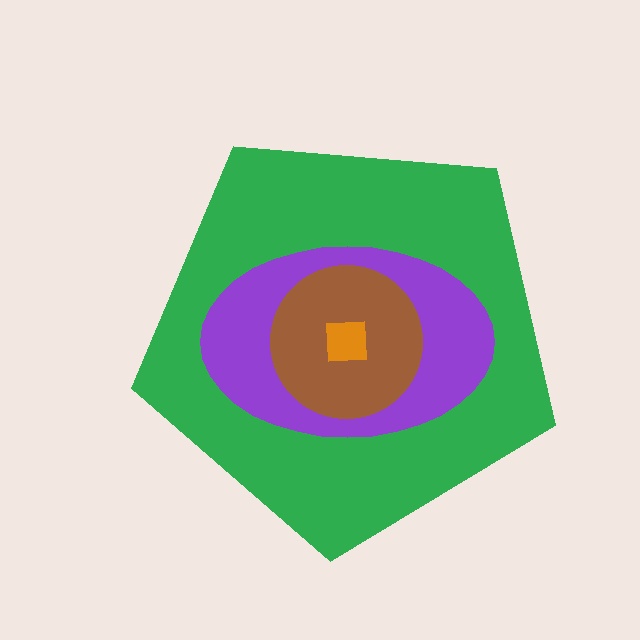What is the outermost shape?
The green pentagon.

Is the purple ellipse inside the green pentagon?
Yes.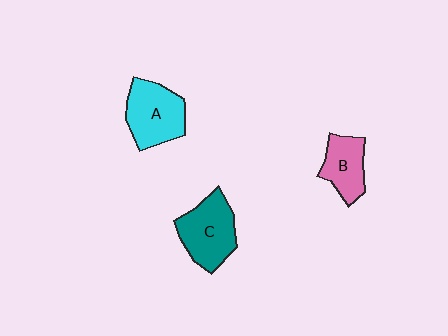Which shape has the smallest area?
Shape B (pink).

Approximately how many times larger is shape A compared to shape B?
Approximately 1.4 times.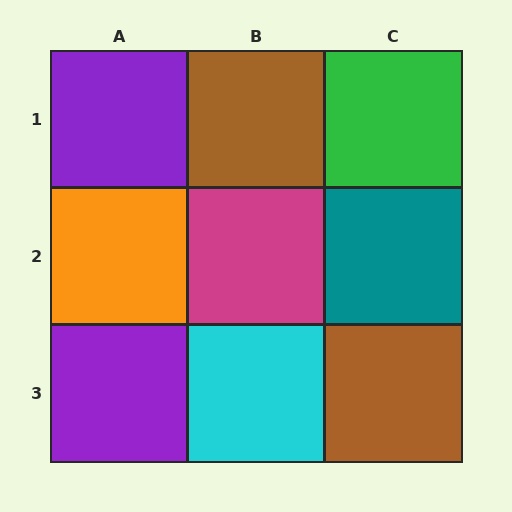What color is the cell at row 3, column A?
Purple.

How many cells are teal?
1 cell is teal.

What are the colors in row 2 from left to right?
Orange, magenta, teal.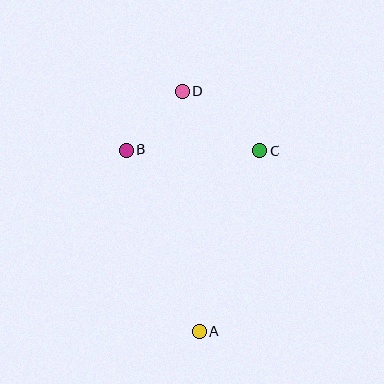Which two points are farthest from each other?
Points A and D are farthest from each other.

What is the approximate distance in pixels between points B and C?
The distance between B and C is approximately 134 pixels.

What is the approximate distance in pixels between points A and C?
The distance between A and C is approximately 191 pixels.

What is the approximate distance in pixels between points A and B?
The distance between A and B is approximately 195 pixels.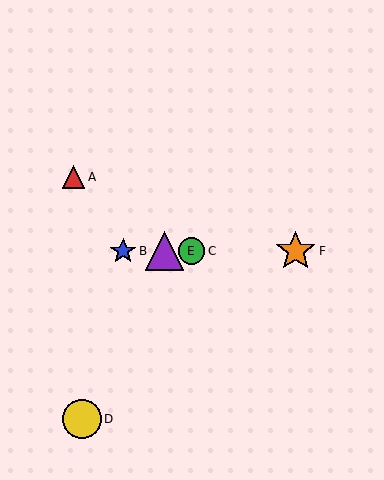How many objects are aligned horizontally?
4 objects (B, C, E, F) are aligned horizontally.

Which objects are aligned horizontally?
Objects B, C, E, F are aligned horizontally.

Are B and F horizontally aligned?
Yes, both are at y≈251.